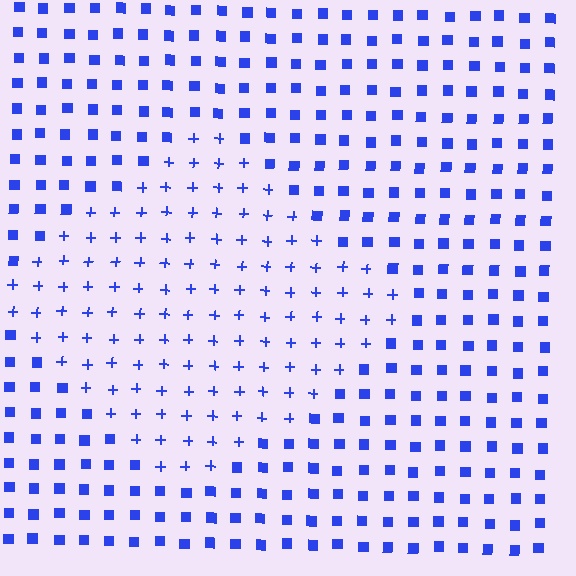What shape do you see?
I see a diamond.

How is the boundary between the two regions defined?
The boundary is defined by a change in element shape: plus signs inside vs. squares outside. All elements share the same color and spacing.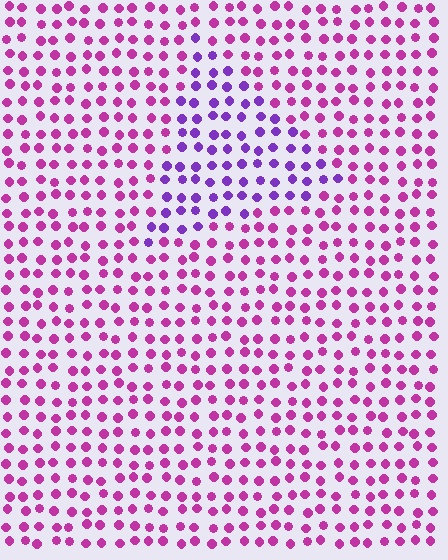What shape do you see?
I see a triangle.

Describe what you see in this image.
The image is filled with small magenta elements in a uniform arrangement. A triangle-shaped region is visible where the elements are tinted to a slightly different hue, forming a subtle color boundary.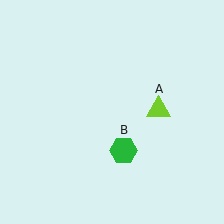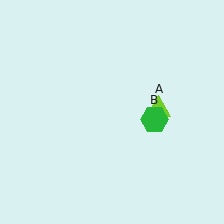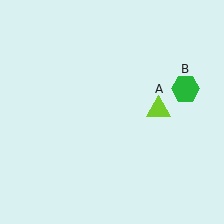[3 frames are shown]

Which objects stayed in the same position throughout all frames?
Lime triangle (object A) remained stationary.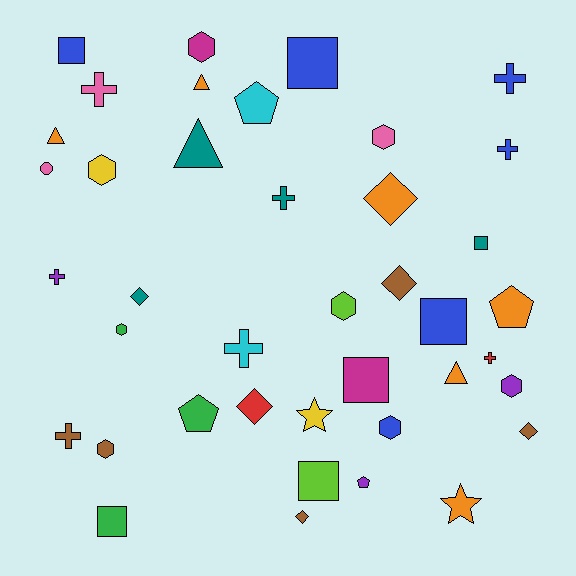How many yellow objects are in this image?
There are 2 yellow objects.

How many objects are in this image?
There are 40 objects.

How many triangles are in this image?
There are 4 triangles.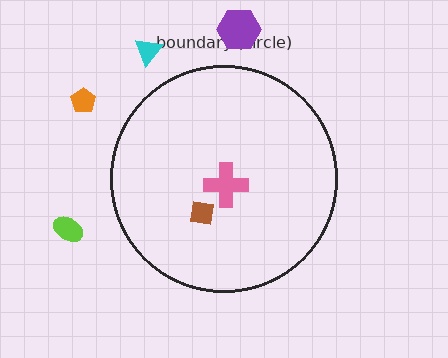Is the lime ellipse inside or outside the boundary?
Outside.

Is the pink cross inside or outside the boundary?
Inside.